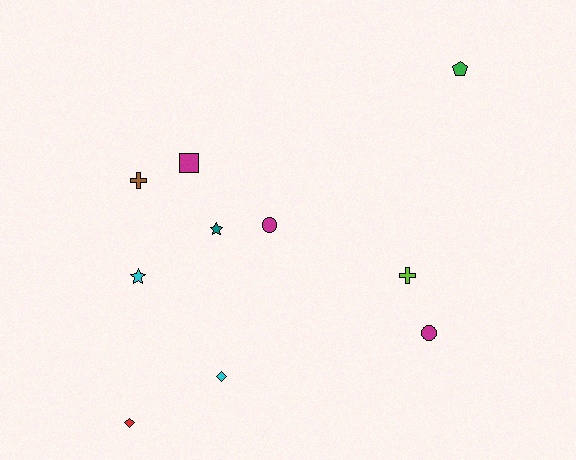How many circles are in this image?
There are 2 circles.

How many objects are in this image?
There are 10 objects.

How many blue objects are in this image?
There are no blue objects.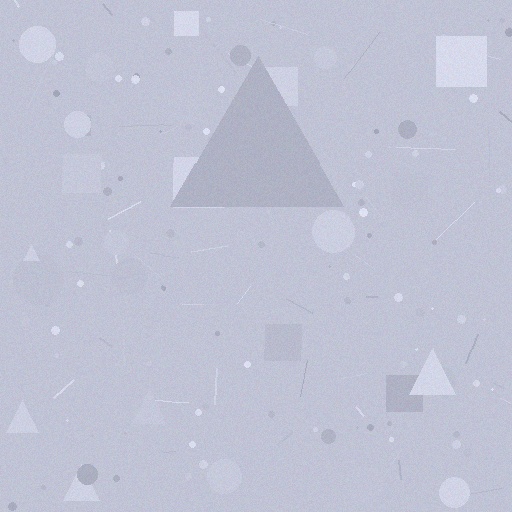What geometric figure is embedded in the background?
A triangle is embedded in the background.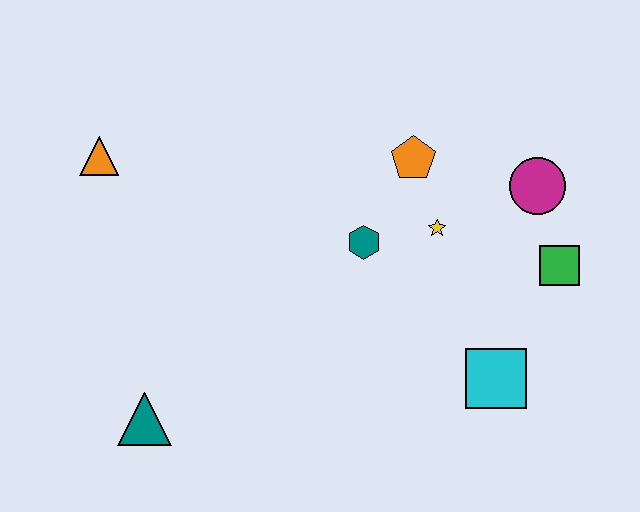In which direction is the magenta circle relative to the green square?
The magenta circle is above the green square.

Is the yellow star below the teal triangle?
No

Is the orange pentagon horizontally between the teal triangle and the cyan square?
Yes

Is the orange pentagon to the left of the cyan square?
Yes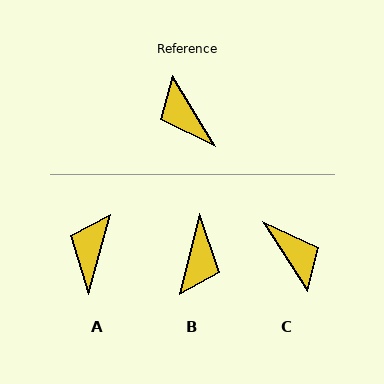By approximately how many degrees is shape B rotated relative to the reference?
Approximately 134 degrees counter-clockwise.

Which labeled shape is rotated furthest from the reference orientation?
C, about 179 degrees away.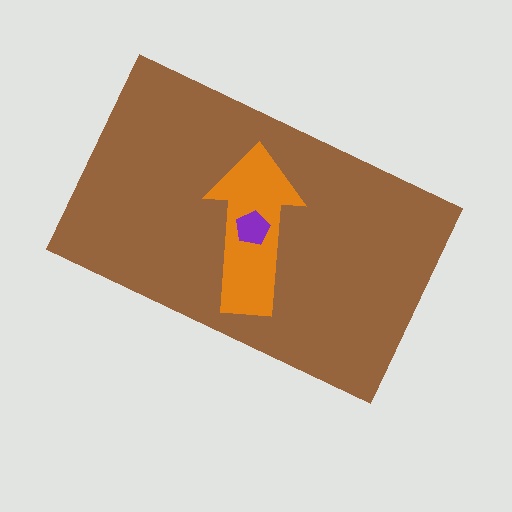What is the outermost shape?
The brown rectangle.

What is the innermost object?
The purple pentagon.